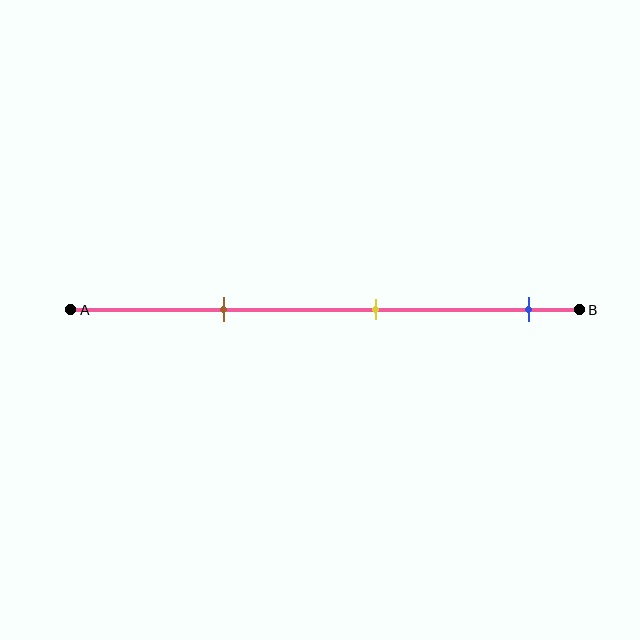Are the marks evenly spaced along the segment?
Yes, the marks are approximately evenly spaced.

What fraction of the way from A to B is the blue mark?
The blue mark is approximately 90% (0.9) of the way from A to B.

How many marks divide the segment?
There are 3 marks dividing the segment.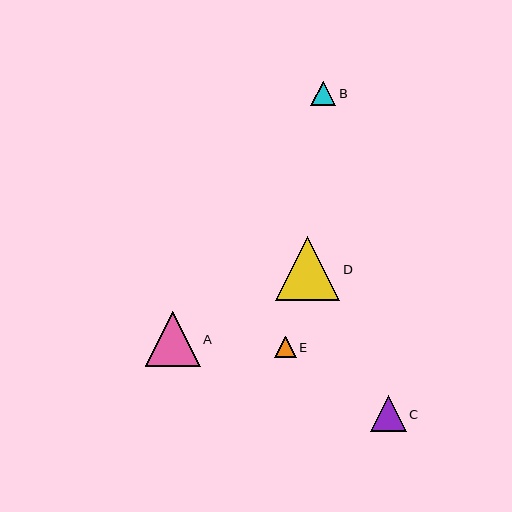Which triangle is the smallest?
Triangle E is the smallest with a size of approximately 22 pixels.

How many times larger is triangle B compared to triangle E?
Triangle B is approximately 1.1 times the size of triangle E.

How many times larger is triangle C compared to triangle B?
Triangle C is approximately 1.5 times the size of triangle B.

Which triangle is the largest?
Triangle D is the largest with a size of approximately 64 pixels.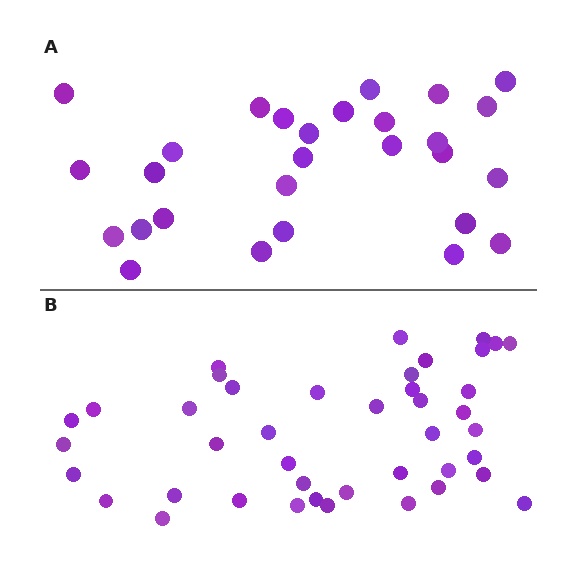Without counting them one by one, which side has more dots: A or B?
Region B (the bottom region) has more dots.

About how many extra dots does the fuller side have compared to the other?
Region B has approximately 15 more dots than region A.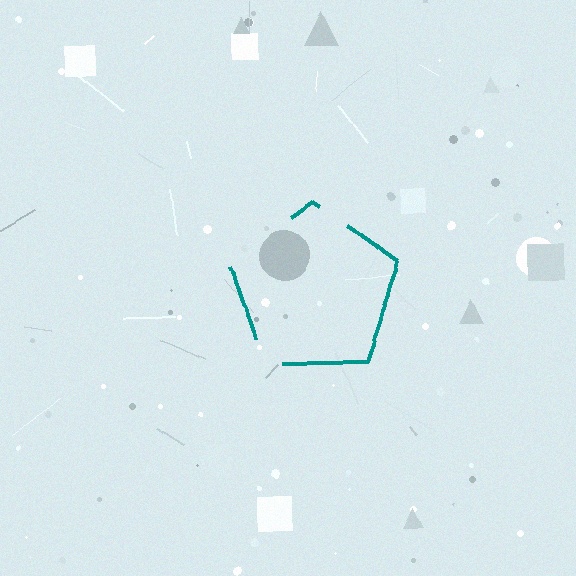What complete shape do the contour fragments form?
The contour fragments form a pentagon.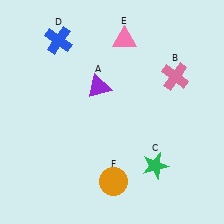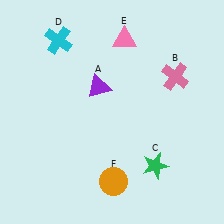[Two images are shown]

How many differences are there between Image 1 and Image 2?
There is 1 difference between the two images.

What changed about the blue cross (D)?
In Image 1, D is blue. In Image 2, it changed to cyan.